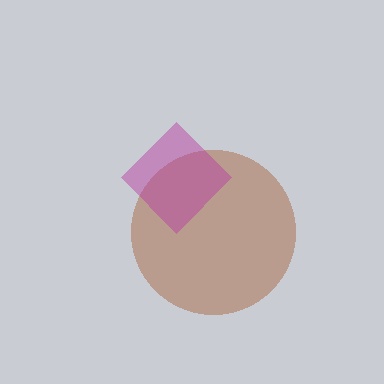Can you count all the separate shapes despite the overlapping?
Yes, there are 2 separate shapes.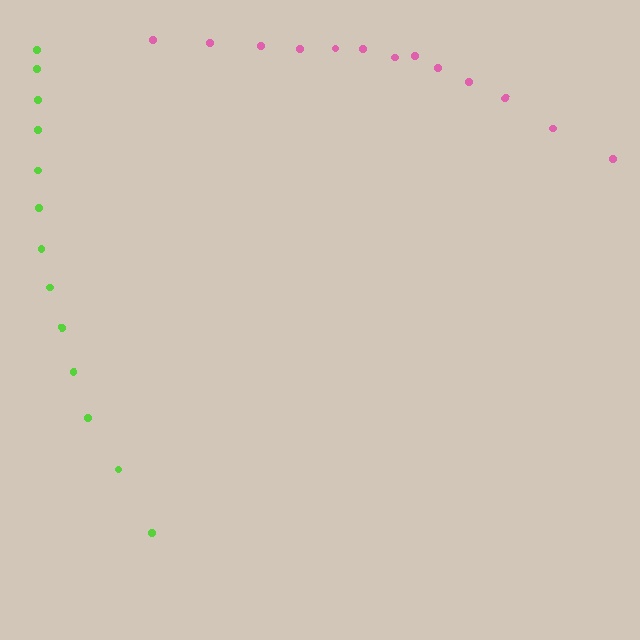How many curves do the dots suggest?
There are 2 distinct paths.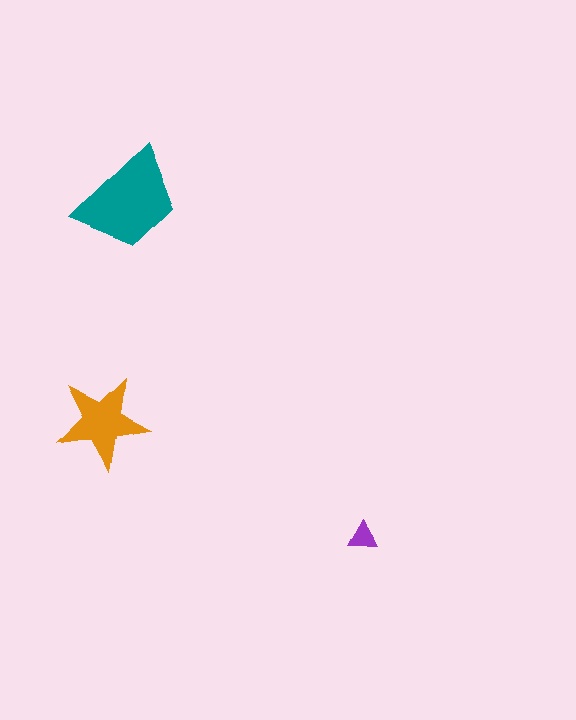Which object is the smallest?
The purple triangle.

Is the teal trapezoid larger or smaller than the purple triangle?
Larger.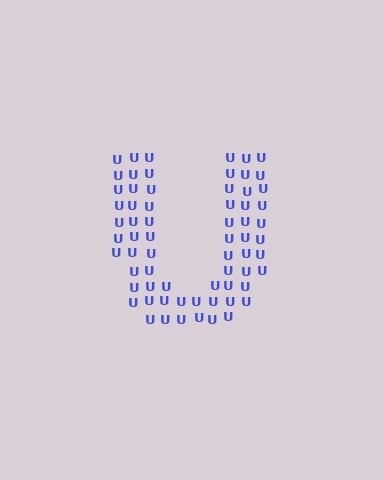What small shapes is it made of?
It is made of small letter U's.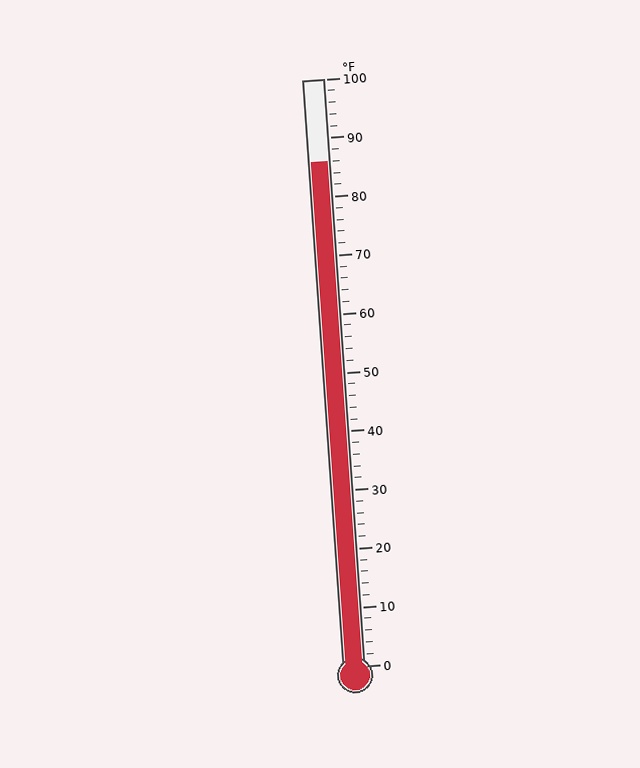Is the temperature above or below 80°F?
The temperature is above 80°F.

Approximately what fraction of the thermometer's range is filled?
The thermometer is filled to approximately 85% of its range.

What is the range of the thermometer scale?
The thermometer scale ranges from 0°F to 100°F.